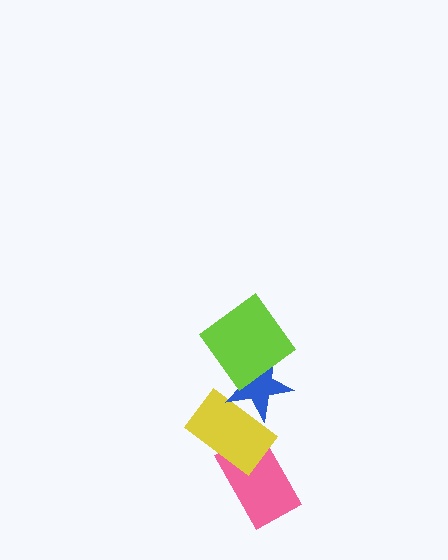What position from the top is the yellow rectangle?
The yellow rectangle is 3rd from the top.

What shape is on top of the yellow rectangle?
The blue star is on top of the yellow rectangle.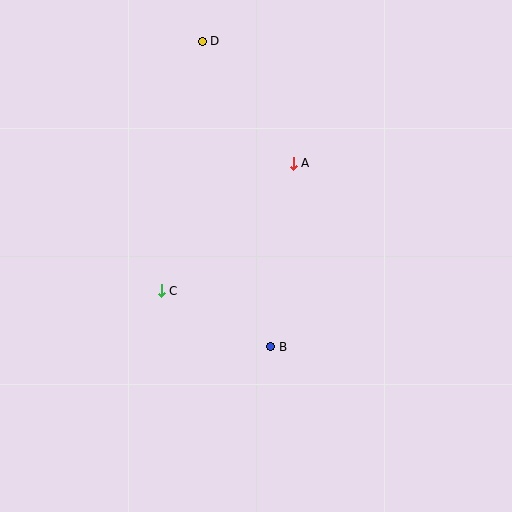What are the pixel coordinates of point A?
Point A is at (293, 163).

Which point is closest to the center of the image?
Point B at (271, 347) is closest to the center.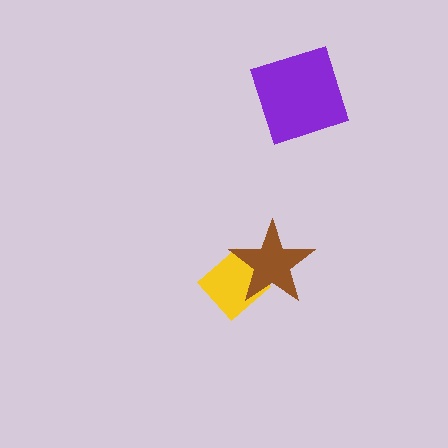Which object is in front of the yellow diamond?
The brown star is in front of the yellow diamond.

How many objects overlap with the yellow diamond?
1 object overlaps with the yellow diamond.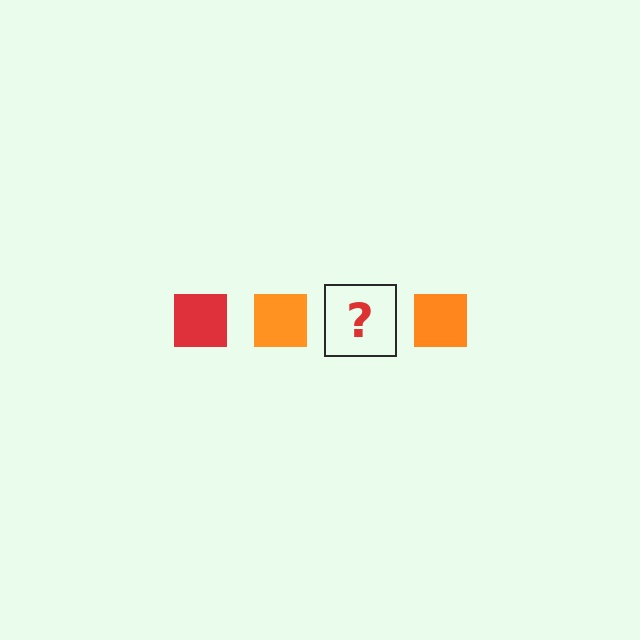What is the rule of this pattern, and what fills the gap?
The rule is that the pattern cycles through red, orange squares. The gap should be filled with a red square.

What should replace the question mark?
The question mark should be replaced with a red square.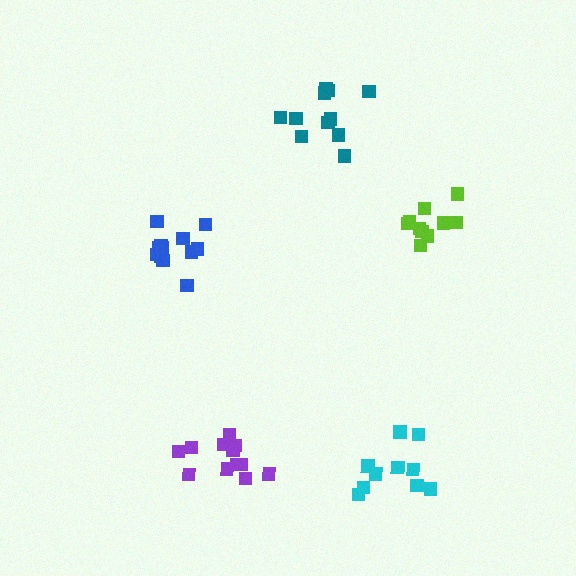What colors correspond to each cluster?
The clusters are colored: purple, cyan, blue, lime, teal.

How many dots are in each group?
Group 1: 12 dots, Group 2: 10 dots, Group 3: 12 dots, Group 4: 10 dots, Group 5: 11 dots (55 total).